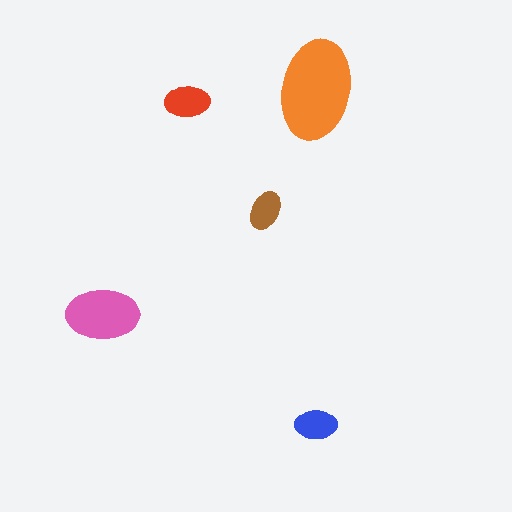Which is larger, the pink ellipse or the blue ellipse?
The pink one.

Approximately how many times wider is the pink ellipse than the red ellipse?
About 1.5 times wider.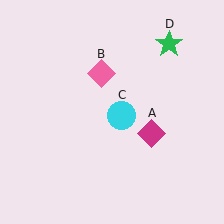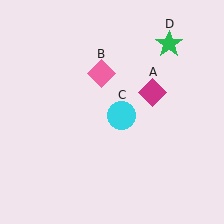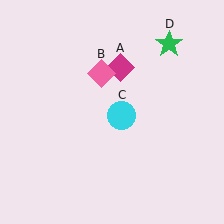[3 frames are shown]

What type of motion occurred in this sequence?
The magenta diamond (object A) rotated counterclockwise around the center of the scene.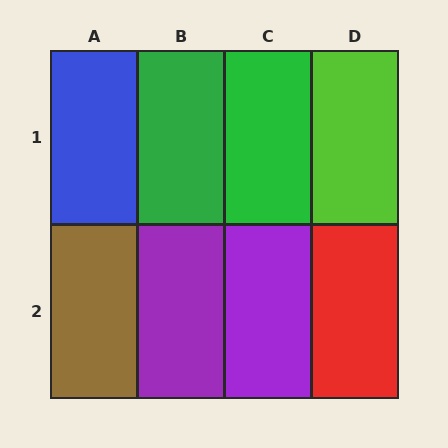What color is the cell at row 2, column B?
Purple.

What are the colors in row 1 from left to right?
Blue, green, green, lime.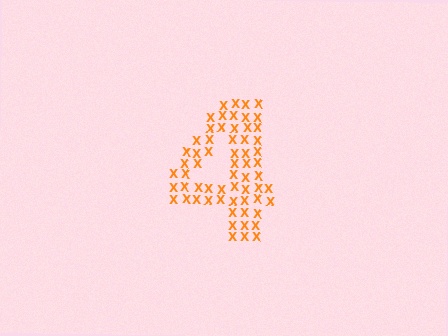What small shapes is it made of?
It is made of small letter X's.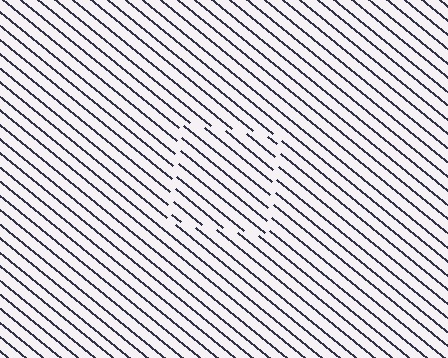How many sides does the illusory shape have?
4 sides — the line-ends trace a square.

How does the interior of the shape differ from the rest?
The interior of the shape contains the same grating, shifted by half a period — the contour is defined by the phase discontinuity where line-ends from the inner and outer gratings abut.